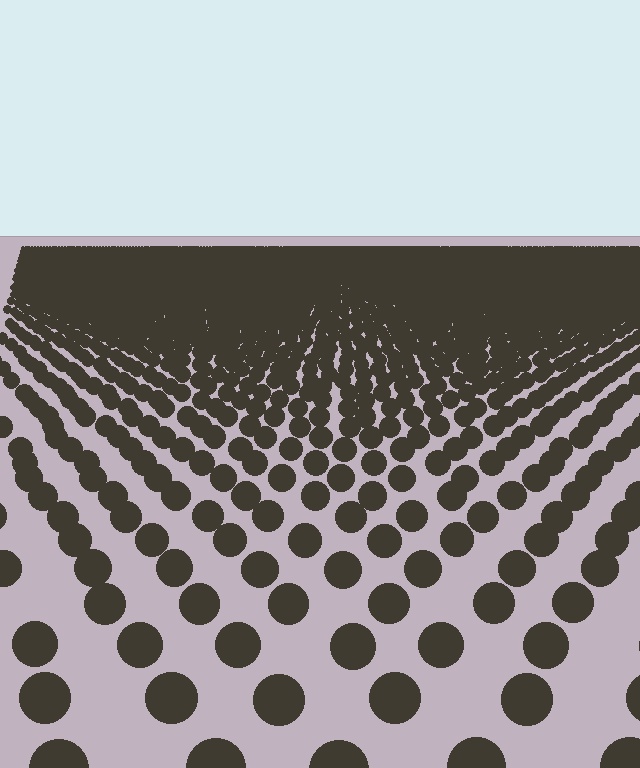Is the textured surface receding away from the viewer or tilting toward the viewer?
The surface is receding away from the viewer. Texture elements get smaller and denser toward the top.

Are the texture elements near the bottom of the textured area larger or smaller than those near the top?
Larger. Near the bottom, elements are closer to the viewer and appear at a bigger on-screen size.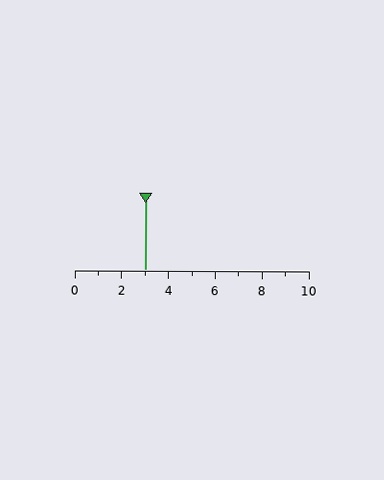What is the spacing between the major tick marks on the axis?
The major ticks are spaced 2 apart.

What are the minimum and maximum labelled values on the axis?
The axis runs from 0 to 10.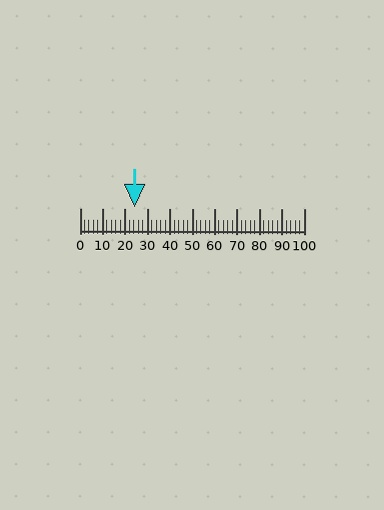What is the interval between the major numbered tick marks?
The major tick marks are spaced 10 units apart.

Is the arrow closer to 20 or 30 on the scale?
The arrow is closer to 20.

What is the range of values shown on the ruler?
The ruler shows values from 0 to 100.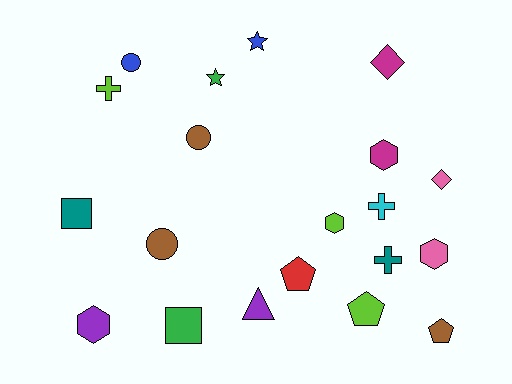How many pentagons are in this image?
There are 3 pentagons.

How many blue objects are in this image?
There are 2 blue objects.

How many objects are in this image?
There are 20 objects.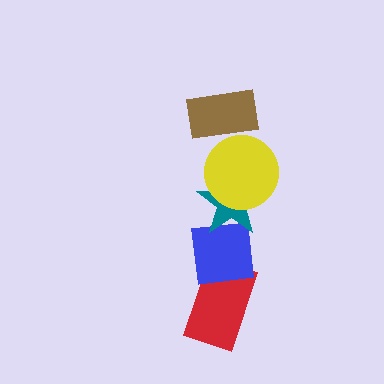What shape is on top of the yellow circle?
The brown rectangle is on top of the yellow circle.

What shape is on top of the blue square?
The teal star is on top of the blue square.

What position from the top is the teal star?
The teal star is 3rd from the top.